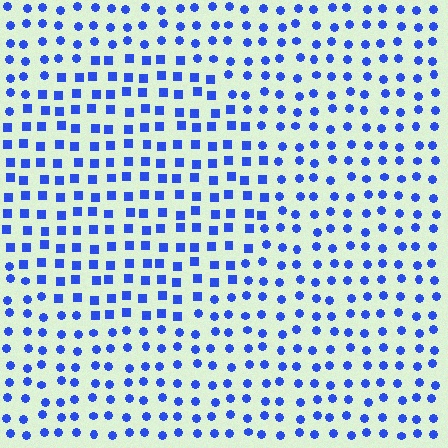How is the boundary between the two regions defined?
The boundary is defined by a change in element shape: squares inside vs. circles outside. All elements share the same color and spacing.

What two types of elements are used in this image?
The image uses squares inside the circle region and circles outside it.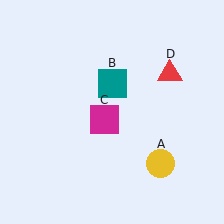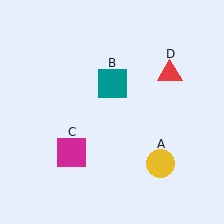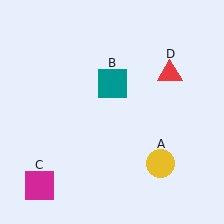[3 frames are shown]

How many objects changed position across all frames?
1 object changed position: magenta square (object C).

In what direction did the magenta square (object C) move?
The magenta square (object C) moved down and to the left.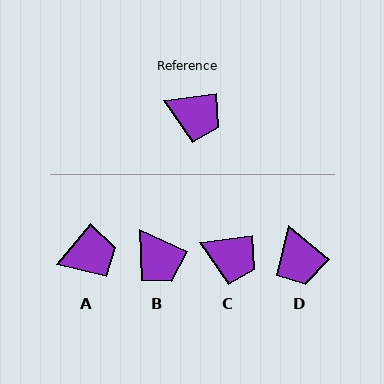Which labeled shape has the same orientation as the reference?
C.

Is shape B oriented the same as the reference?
No, it is off by about 32 degrees.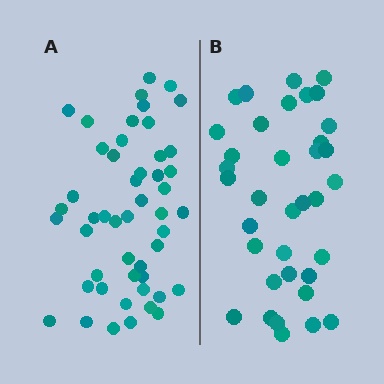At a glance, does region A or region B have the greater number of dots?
Region A (the left region) has more dots.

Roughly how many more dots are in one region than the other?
Region A has approximately 15 more dots than region B.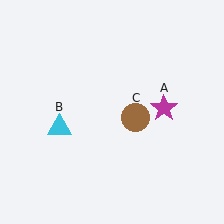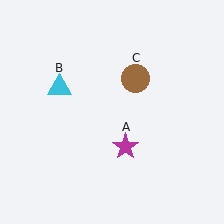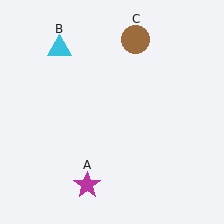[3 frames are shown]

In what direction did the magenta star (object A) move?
The magenta star (object A) moved down and to the left.